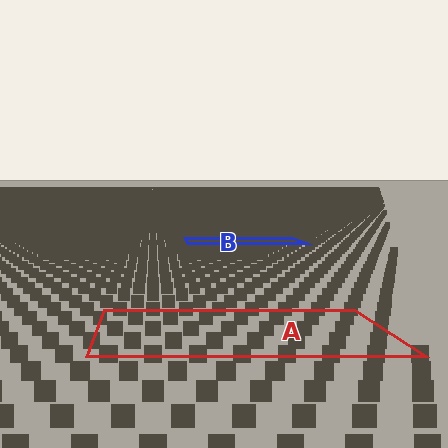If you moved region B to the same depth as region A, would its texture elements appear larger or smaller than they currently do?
They would appear larger. At a closer depth, the same texture elements are projected at a bigger on-screen size.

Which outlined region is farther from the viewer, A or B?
Region B is farther from the viewer — the texture elements inside it appear smaller and more densely packed.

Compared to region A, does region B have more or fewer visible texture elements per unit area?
Region B has more texture elements per unit area — they are packed more densely because it is farther away.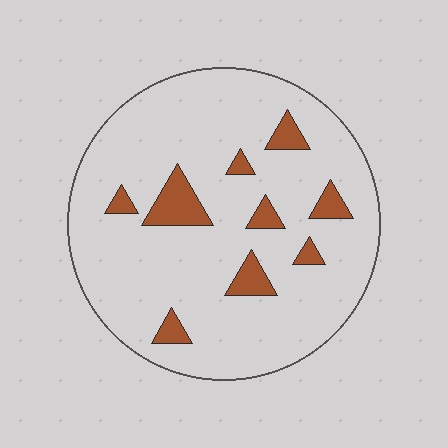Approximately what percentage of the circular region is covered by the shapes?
Approximately 10%.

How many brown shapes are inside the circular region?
9.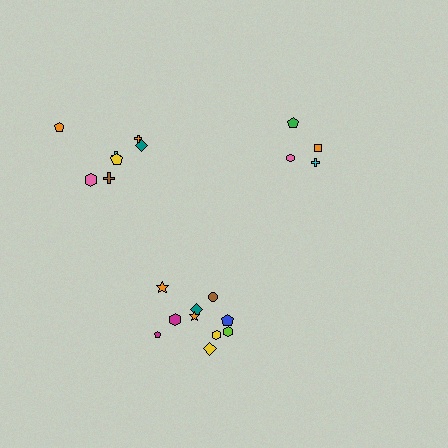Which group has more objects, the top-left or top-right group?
The top-left group.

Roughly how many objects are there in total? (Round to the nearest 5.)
Roughly 20 objects in total.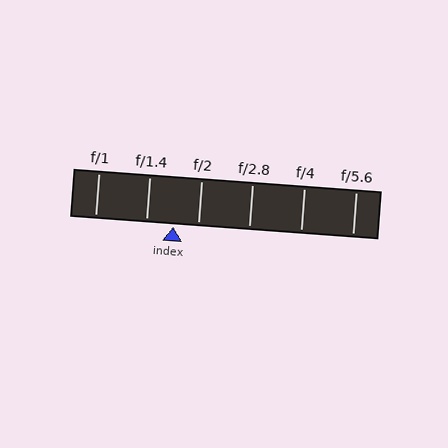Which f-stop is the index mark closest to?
The index mark is closest to f/2.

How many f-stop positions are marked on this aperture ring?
There are 6 f-stop positions marked.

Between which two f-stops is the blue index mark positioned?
The index mark is between f/1.4 and f/2.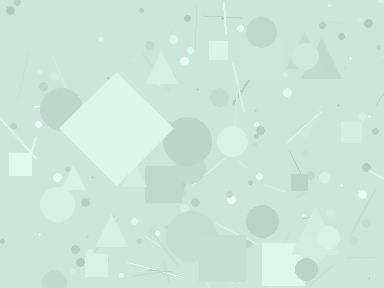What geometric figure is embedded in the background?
A diamond is embedded in the background.